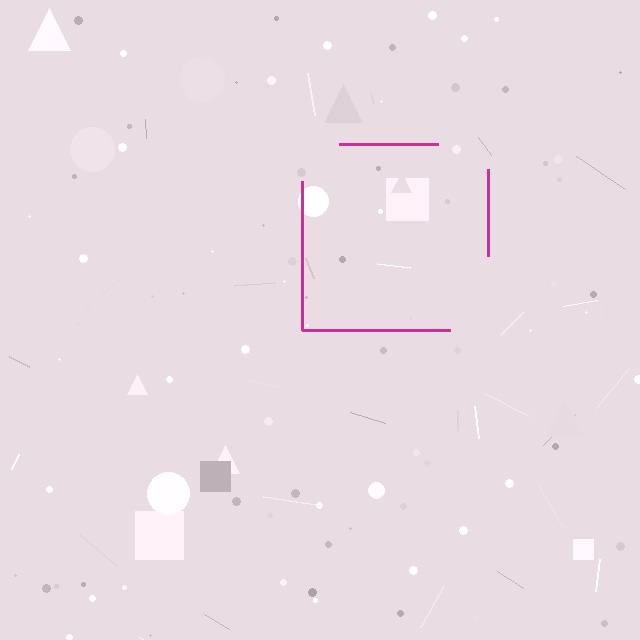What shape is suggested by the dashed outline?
The dashed outline suggests a square.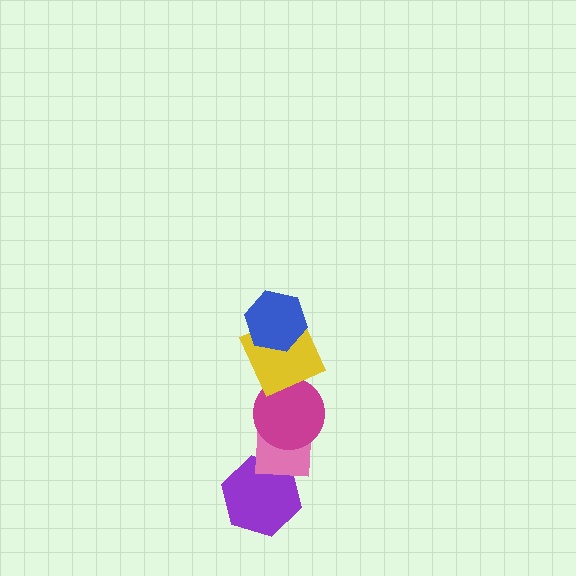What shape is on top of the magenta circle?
The yellow square is on top of the magenta circle.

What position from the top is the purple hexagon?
The purple hexagon is 5th from the top.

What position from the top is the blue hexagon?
The blue hexagon is 1st from the top.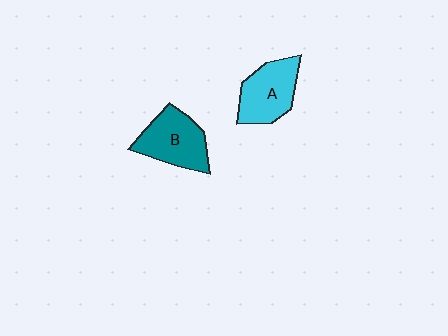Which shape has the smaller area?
Shape A (cyan).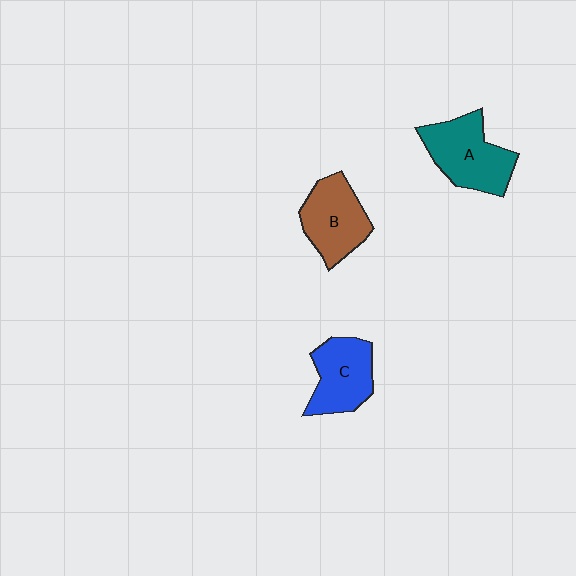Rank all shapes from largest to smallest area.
From largest to smallest: A (teal), B (brown), C (blue).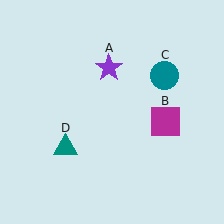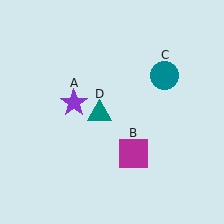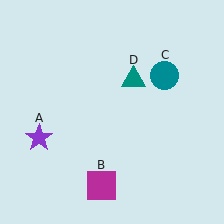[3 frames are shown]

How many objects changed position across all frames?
3 objects changed position: purple star (object A), magenta square (object B), teal triangle (object D).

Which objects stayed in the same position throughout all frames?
Teal circle (object C) remained stationary.